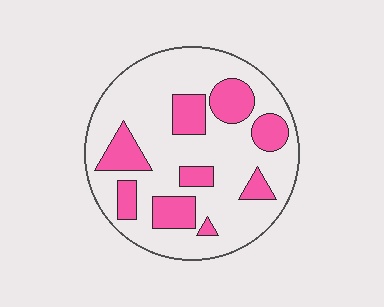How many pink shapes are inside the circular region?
9.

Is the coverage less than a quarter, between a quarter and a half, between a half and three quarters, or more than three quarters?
Between a quarter and a half.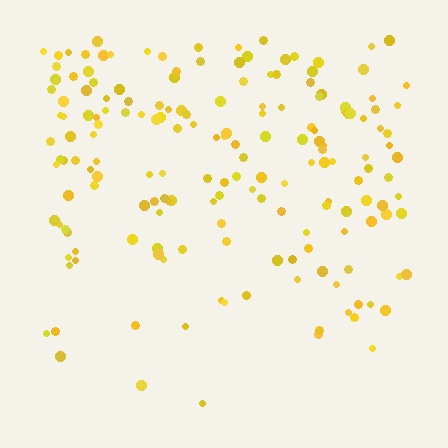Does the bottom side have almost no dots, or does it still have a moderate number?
Still a moderate number, just noticeably fewer than the top.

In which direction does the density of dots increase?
From bottom to top, with the top side densest.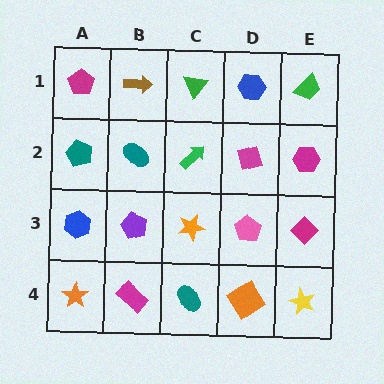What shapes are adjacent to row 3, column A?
A teal pentagon (row 2, column A), an orange star (row 4, column A), a purple pentagon (row 3, column B).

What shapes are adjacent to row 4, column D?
A pink pentagon (row 3, column D), a teal ellipse (row 4, column C), a yellow star (row 4, column E).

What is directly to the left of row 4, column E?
An orange diamond.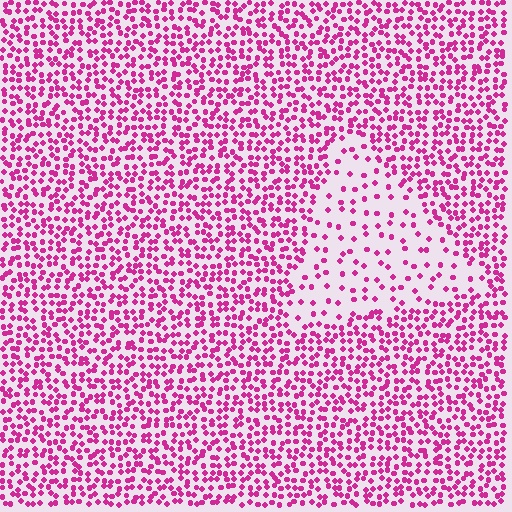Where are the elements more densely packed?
The elements are more densely packed outside the triangle boundary.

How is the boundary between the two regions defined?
The boundary is defined by a change in element density (approximately 2.8x ratio). All elements are the same color, size, and shape.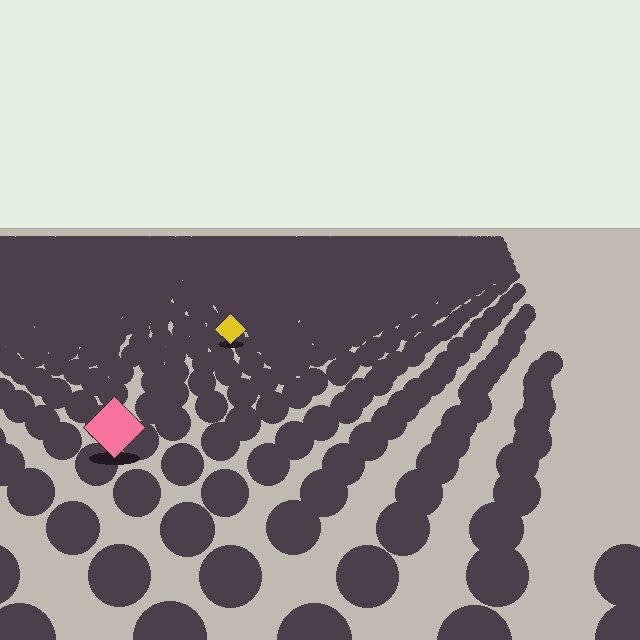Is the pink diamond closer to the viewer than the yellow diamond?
Yes. The pink diamond is closer — you can tell from the texture gradient: the ground texture is coarser near it.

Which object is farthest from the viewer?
The yellow diamond is farthest from the viewer. It appears smaller and the ground texture around it is denser.